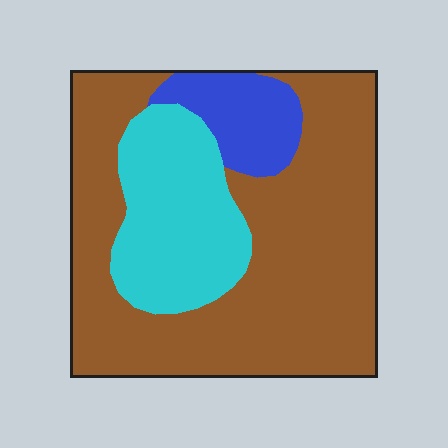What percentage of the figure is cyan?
Cyan takes up about one quarter (1/4) of the figure.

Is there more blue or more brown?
Brown.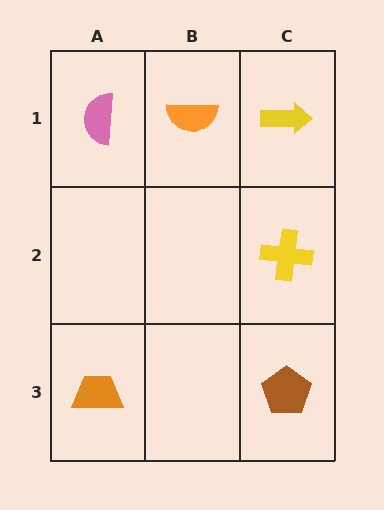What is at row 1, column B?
An orange semicircle.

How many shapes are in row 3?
2 shapes.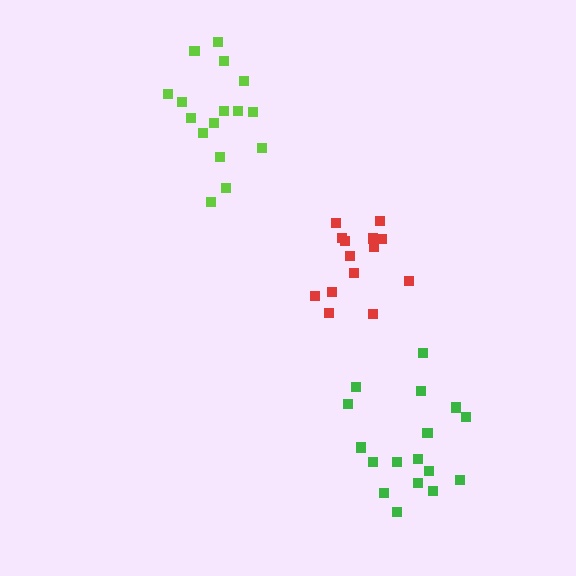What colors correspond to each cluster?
The clusters are colored: green, red, lime.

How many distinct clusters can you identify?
There are 3 distinct clusters.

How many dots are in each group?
Group 1: 17 dots, Group 2: 14 dots, Group 3: 16 dots (47 total).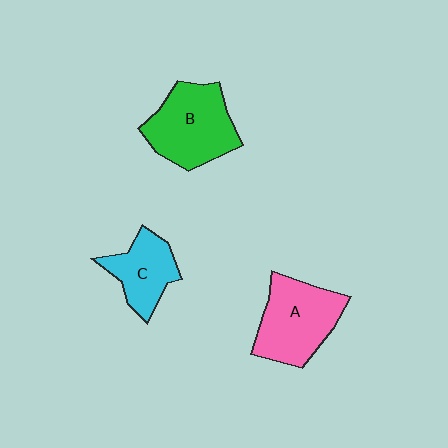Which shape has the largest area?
Shape B (green).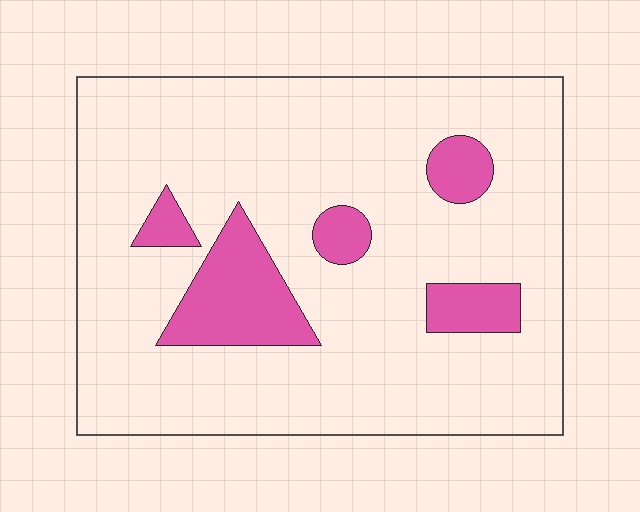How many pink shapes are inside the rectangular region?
5.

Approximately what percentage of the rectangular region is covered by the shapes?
Approximately 15%.